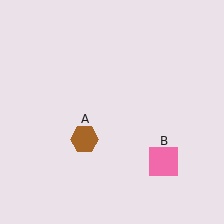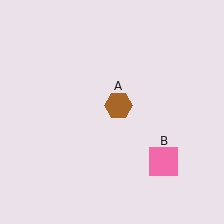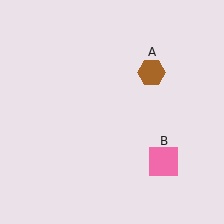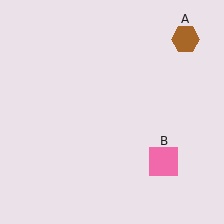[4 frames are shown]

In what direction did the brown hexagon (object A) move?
The brown hexagon (object A) moved up and to the right.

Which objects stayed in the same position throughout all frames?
Pink square (object B) remained stationary.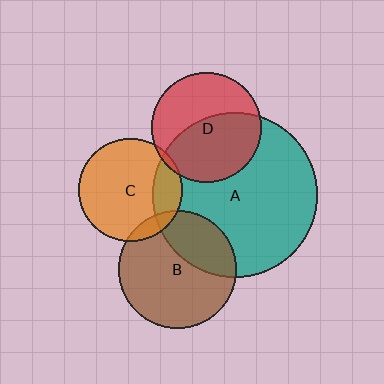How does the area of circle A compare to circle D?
Approximately 2.2 times.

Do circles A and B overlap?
Yes.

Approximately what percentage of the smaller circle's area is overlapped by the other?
Approximately 30%.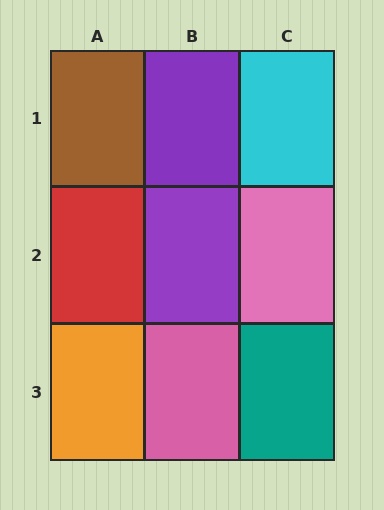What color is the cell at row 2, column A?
Red.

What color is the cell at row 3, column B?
Pink.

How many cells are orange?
1 cell is orange.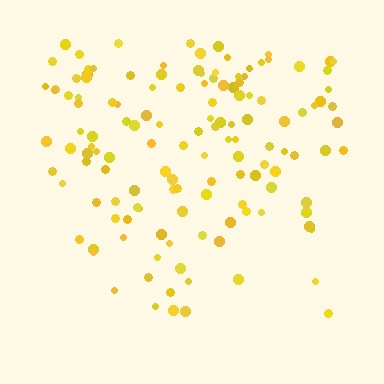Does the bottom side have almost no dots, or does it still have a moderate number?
Still a moderate number, just noticeably fewer than the top.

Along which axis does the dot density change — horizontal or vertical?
Vertical.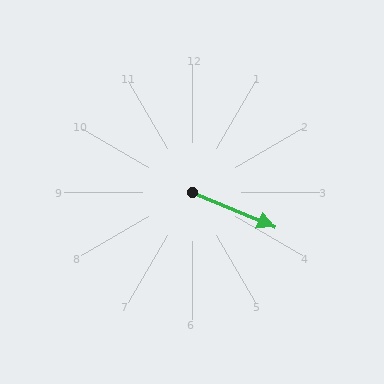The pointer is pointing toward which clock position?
Roughly 4 o'clock.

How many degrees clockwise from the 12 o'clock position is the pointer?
Approximately 113 degrees.